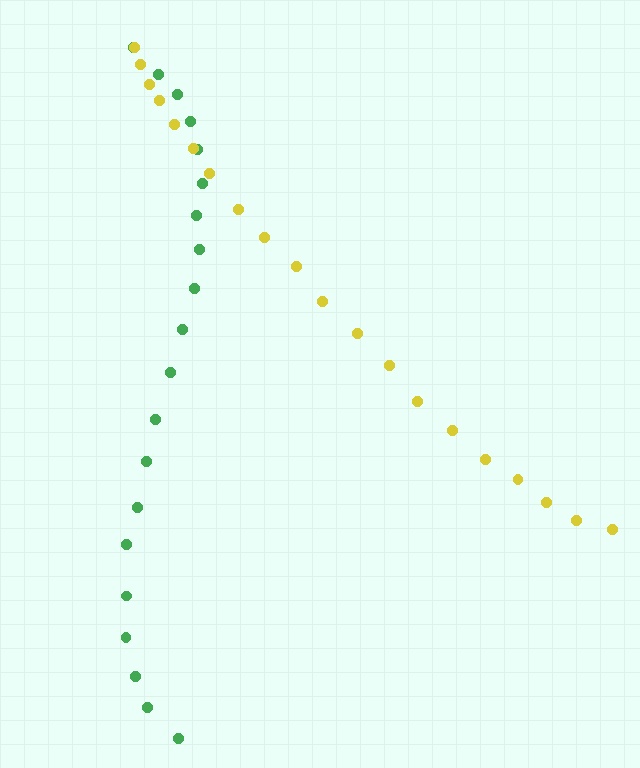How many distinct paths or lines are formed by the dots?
There are 2 distinct paths.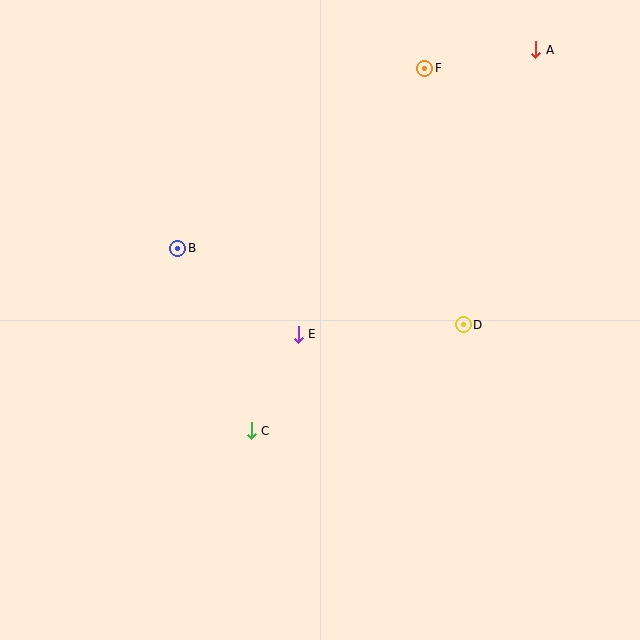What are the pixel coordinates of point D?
Point D is at (463, 325).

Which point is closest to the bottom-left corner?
Point C is closest to the bottom-left corner.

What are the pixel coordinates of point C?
Point C is at (251, 431).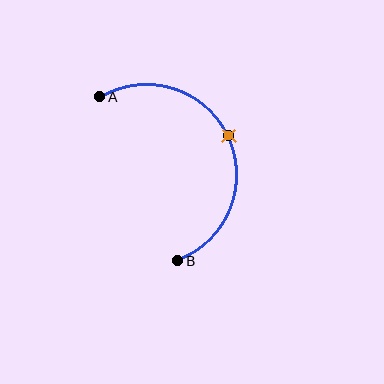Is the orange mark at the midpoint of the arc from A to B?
Yes. The orange mark lies on the arc at equal arc-length from both A and B — it is the arc midpoint.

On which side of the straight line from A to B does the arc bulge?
The arc bulges to the right of the straight line connecting A and B.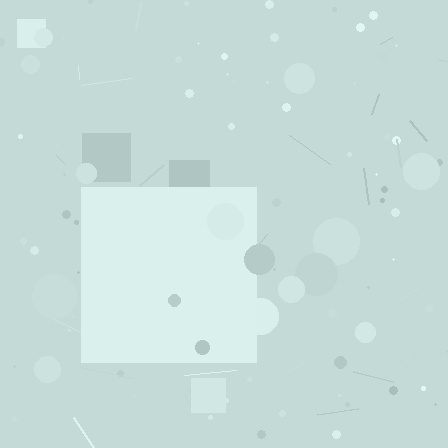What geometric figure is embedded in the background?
A square is embedded in the background.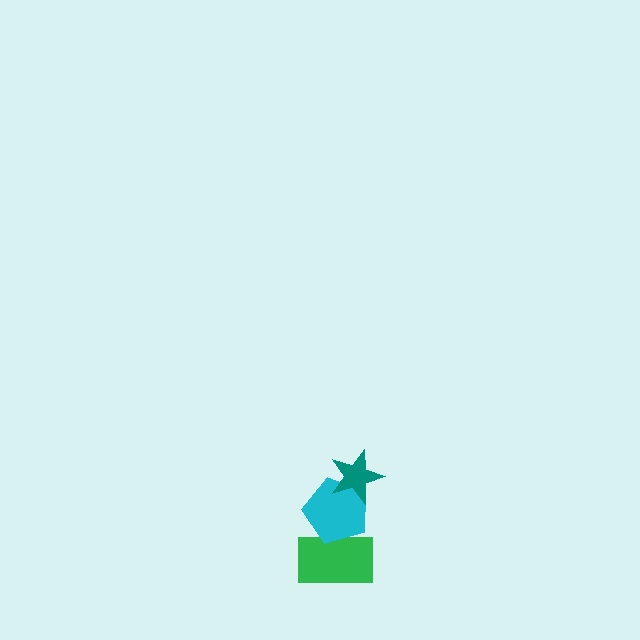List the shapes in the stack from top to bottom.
From top to bottom: the teal star, the cyan pentagon, the green rectangle.